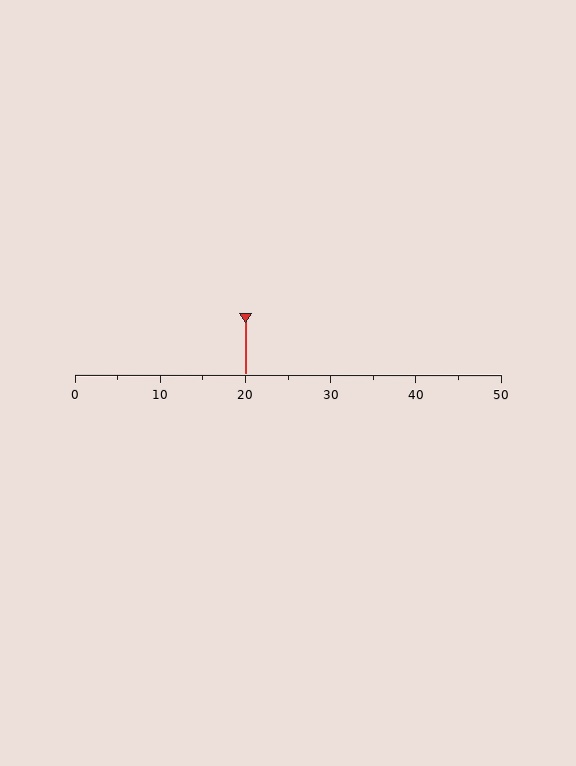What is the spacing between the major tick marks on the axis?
The major ticks are spaced 10 apart.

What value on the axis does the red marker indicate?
The marker indicates approximately 20.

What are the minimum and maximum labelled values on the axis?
The axis runs from 0 to 50.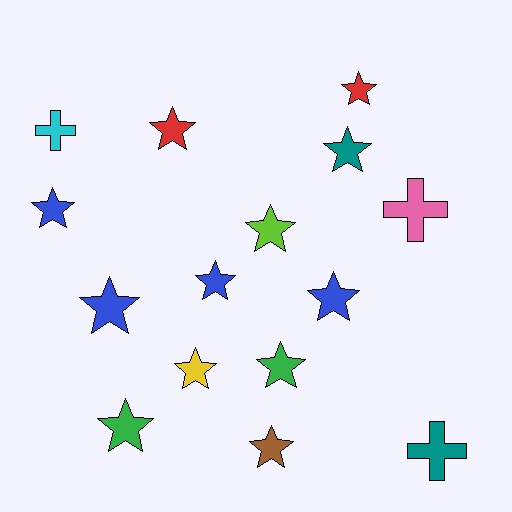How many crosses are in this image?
There are 3 crosses.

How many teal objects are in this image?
There are 2 teal objects.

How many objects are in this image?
There are 15 objects.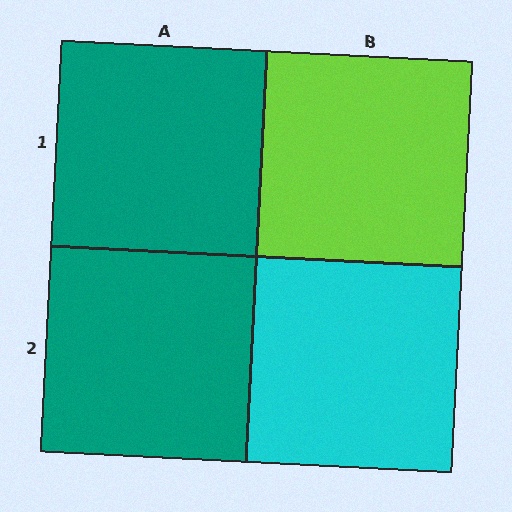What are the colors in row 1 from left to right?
Teal, lime.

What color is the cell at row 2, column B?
Cyan.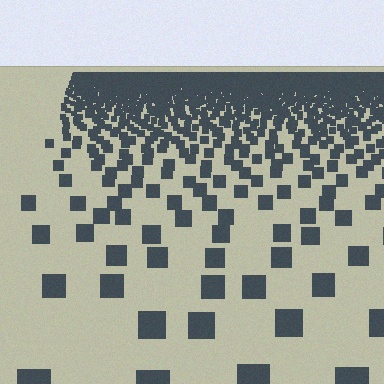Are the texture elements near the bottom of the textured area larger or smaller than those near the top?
Larger. Near the bottom, elements are closer to the viewer and appear at a bigger on-screen size.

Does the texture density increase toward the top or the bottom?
Density increases toward the top.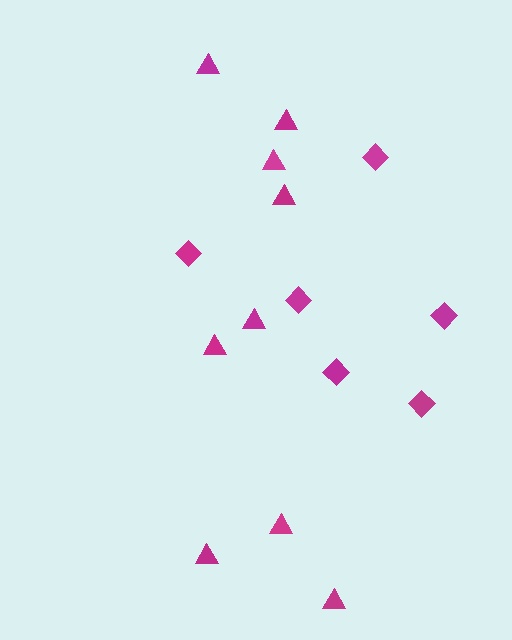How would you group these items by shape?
There are 2 groups: one group of triangles (9) and one group of diamonds (6).